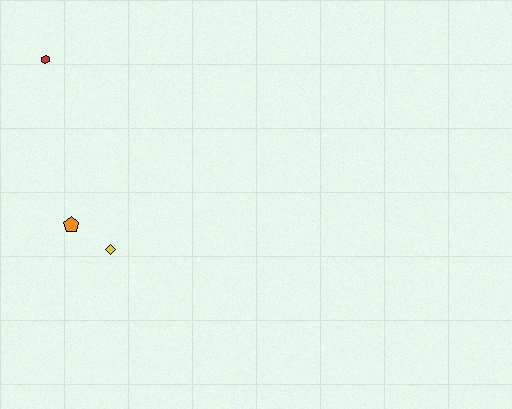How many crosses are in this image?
There are no crosses.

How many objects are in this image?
There are 3 objects.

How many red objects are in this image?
There is 1 red object.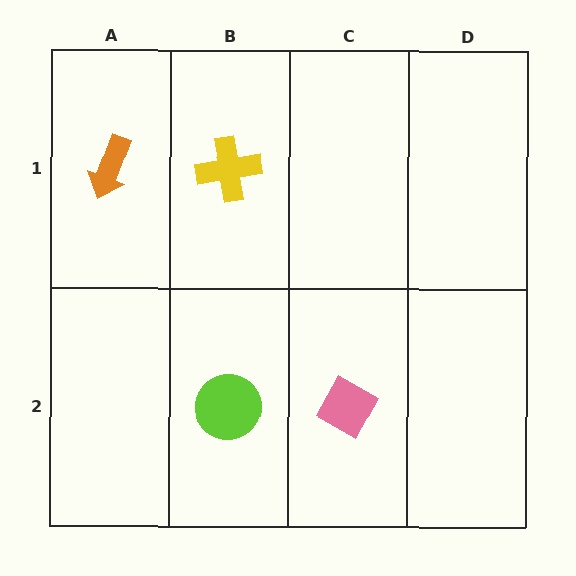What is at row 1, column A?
An orange arrow.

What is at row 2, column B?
A lime circle.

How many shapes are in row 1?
2 shapes.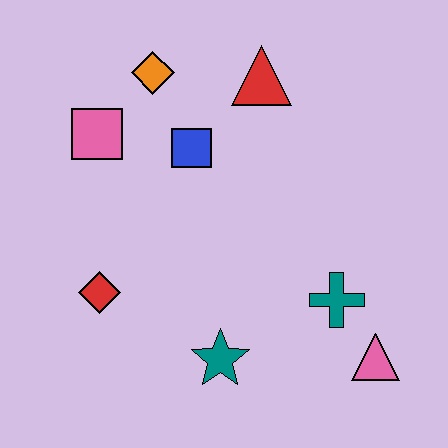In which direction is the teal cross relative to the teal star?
The teal cross is to the right of the teal star.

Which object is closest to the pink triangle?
The teal cross is closest to the pink triangle.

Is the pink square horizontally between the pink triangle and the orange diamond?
No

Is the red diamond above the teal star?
Yes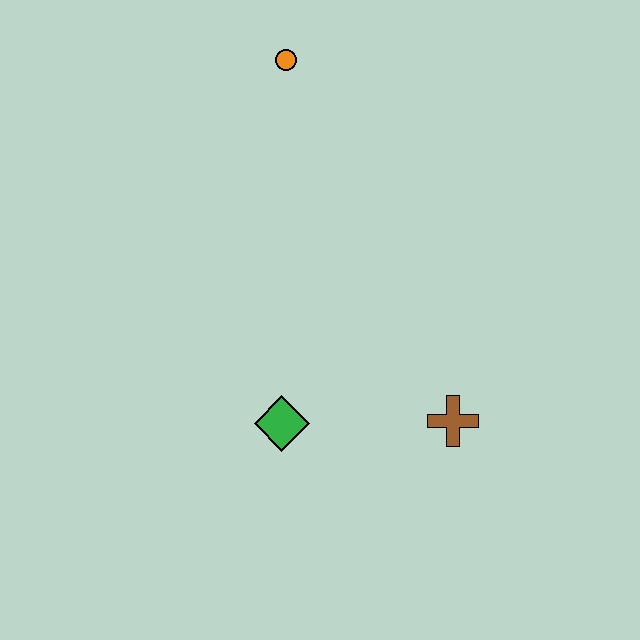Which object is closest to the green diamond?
The brown cross is closest to the green diamond.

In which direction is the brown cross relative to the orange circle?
The brown cross is below the orange circle.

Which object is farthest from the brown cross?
The orange circle is farthest from the brown cross.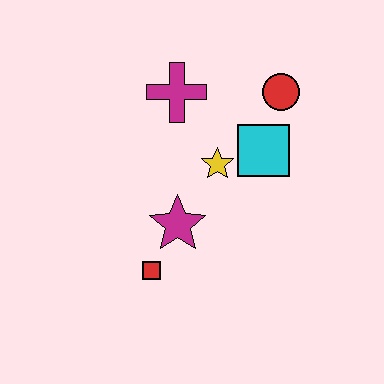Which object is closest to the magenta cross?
The yellow star is closest to the magenta cross.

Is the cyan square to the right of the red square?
Yes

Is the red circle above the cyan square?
Yes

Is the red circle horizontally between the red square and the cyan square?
No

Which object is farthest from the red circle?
The red square is farthest from the red circle.